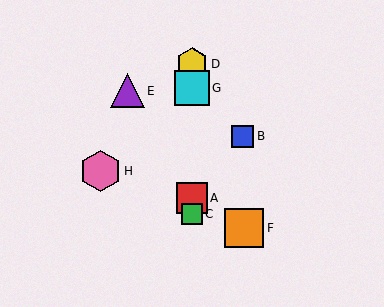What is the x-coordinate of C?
Object C is at x≈192.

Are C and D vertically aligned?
Yes, both are at x≈192.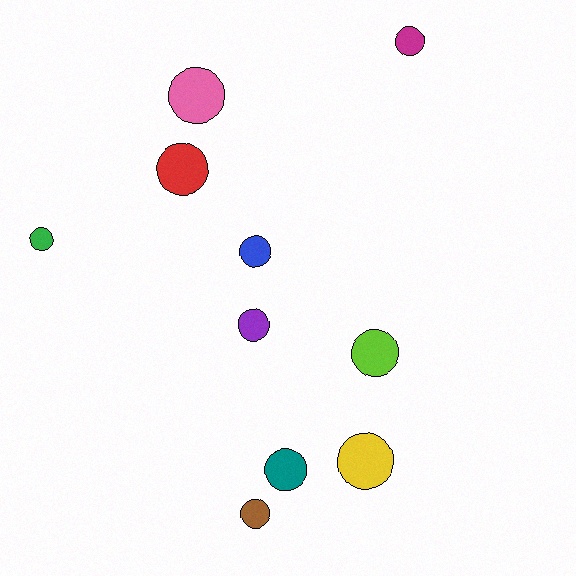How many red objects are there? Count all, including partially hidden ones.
There is 1 red object.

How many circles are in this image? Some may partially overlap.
There are 10 circles.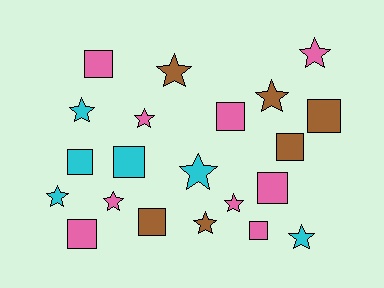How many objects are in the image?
There are 21 objects.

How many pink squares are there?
There are 5 pink squares.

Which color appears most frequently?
Pink, with 9 objects.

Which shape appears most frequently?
Star, with 11 objects.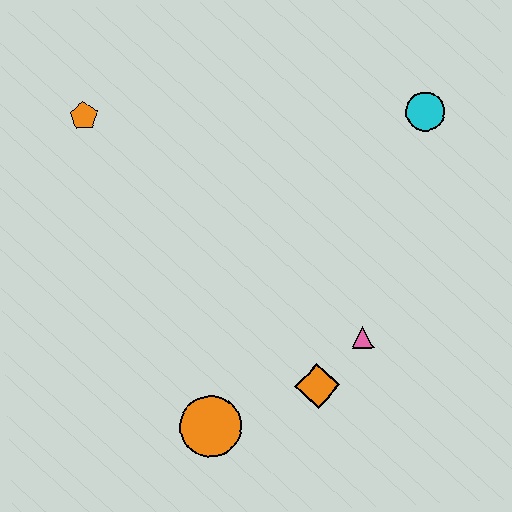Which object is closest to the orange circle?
The orange diamond is closest to the orange circle.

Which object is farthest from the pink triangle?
The orange pentagon is farthest from the pink triangle.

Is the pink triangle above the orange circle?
Yes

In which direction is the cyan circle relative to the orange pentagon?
The cyan circle is to the right of the orange pentagon.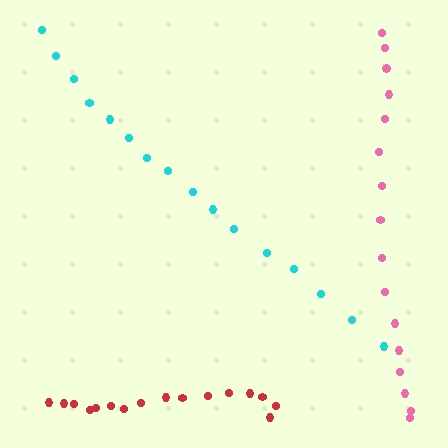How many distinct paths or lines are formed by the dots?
There are 3 distinct paths.